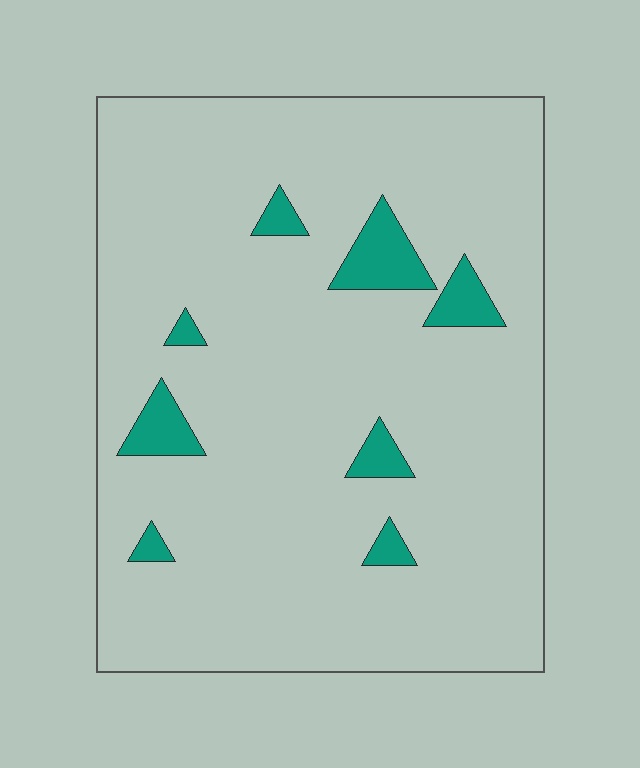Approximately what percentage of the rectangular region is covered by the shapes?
Approximately 10%.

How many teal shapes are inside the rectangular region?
8.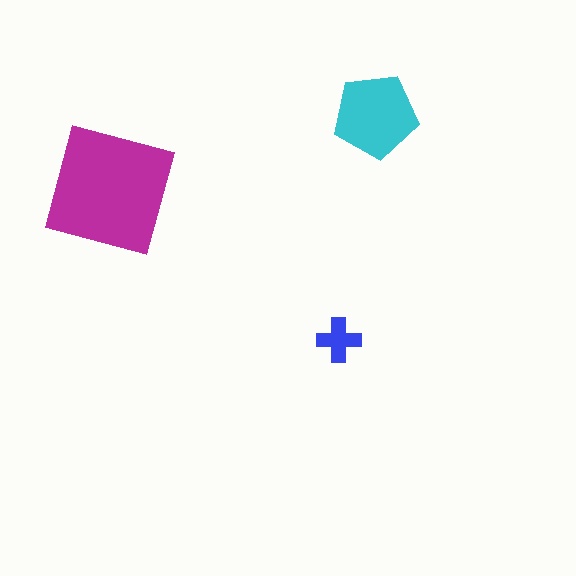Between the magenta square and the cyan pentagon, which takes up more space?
The magenta square.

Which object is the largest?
The magenta square.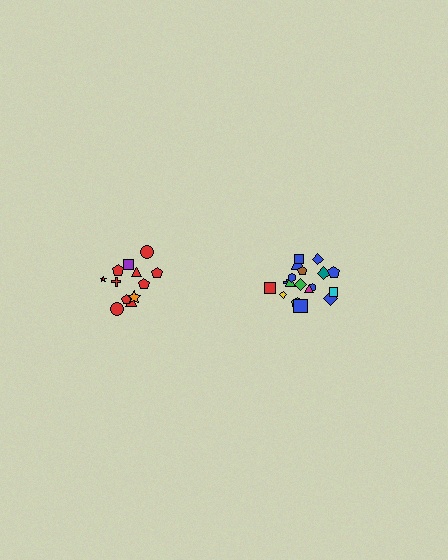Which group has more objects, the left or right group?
The right group.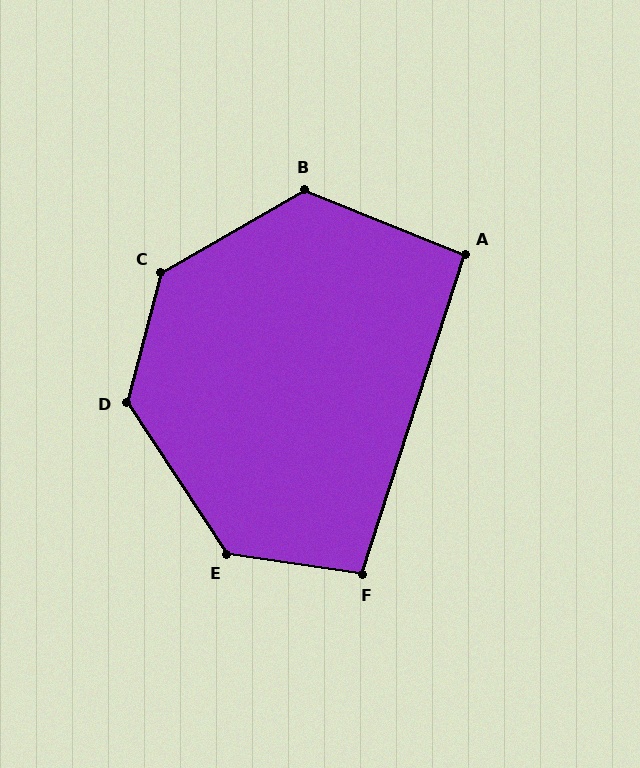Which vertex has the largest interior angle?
C, at approximately 135 degrees.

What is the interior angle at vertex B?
Approximately 128 degrees (obtuse).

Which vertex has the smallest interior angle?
A, at approximately 94 degrees.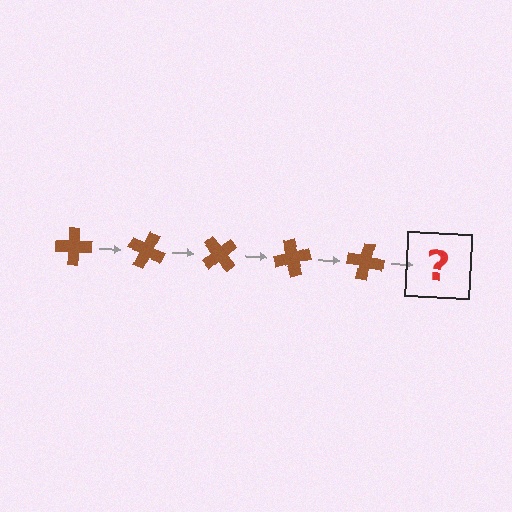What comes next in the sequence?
The next element should be a brown cross rotated 125 degrees.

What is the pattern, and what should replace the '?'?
The pattern is that the cross rotates 25 degrees each step. The '?' should be a brown cross rotated 125 degrees.